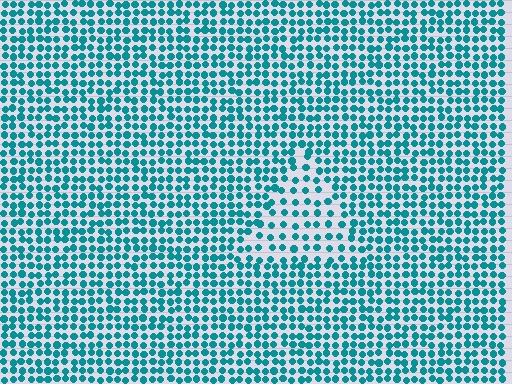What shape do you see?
I see a triangle.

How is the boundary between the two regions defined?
The boundary is defined by a change in element density (approximately 1.8x ratio). All elements are the same color, size, and shape.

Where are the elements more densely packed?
The elements are more densely packed outside the triangle boundary.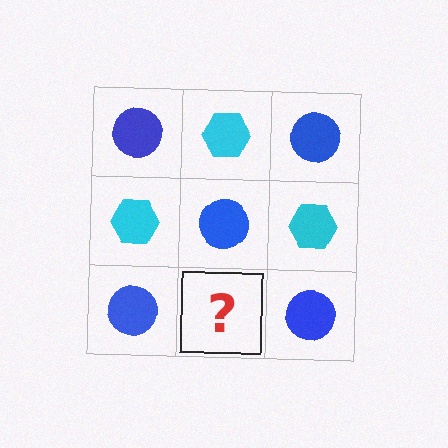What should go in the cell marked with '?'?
The missing cell should contain a cyan hexagon.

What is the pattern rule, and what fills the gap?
The rule is that it alternates blue circle and cyan hexagon in a checkerboard pattern. The gap should be filled with a cyan hexagon.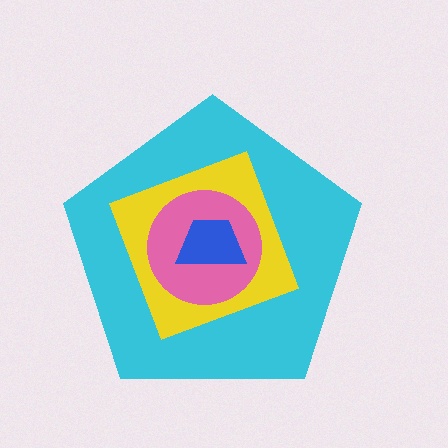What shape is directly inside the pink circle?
The blue trapezoid.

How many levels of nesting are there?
4.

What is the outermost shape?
The cyan pentagon.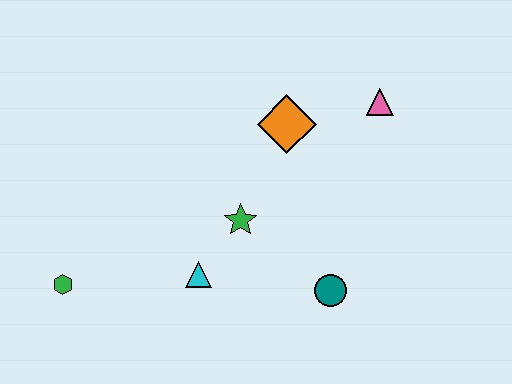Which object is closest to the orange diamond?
The pink triangle is closest to the orange diamond.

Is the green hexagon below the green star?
Yes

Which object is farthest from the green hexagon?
The pink triangle is farthest from the green hexagon.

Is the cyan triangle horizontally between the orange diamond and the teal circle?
No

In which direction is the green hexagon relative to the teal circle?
The green hexagon is to the left of the teal circle.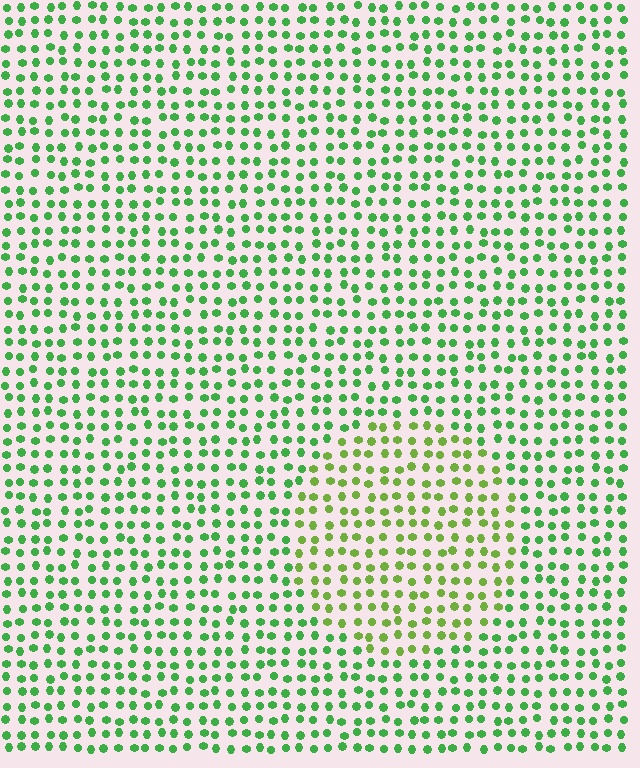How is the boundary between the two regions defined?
The boundary is defined purely by a slight shift in hue (about 32 degrees). Spacing, size, and orientation are identical on both sides.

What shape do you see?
I see a circle.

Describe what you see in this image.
The image is filled with small green elements in a uniform arrangement. A circle-shaped region is visible where the elements are tinted to a slightly different hue, forming a subtle color boundary.